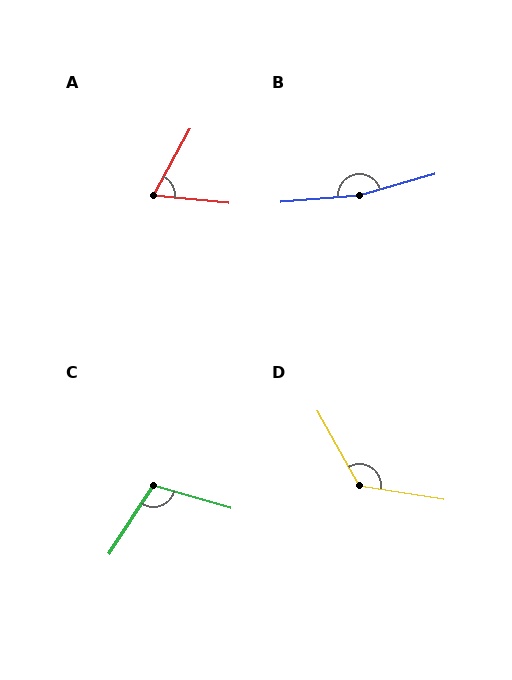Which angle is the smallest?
A, at approximately 66 degrees.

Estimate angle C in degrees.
Approximately 107 degrees.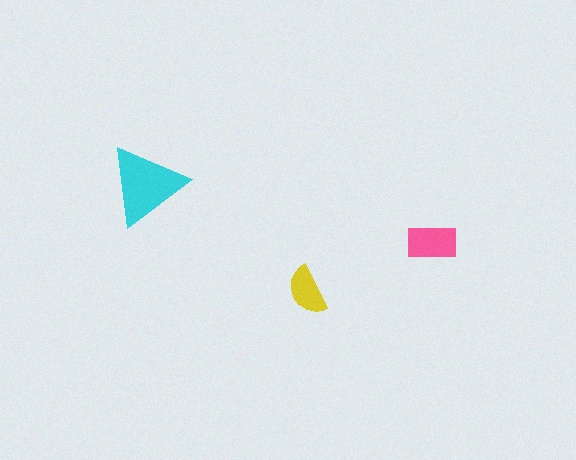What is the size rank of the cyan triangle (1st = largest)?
1st.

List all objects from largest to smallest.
The cyan triangle, the pink rectangle, the yellow semicircle.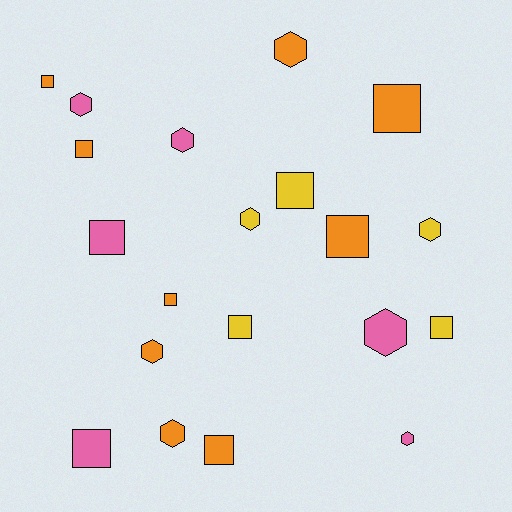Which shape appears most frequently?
Square, with 11 objects.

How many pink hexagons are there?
There are 4 pink hexagons.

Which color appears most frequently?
Orange, with 9 objects.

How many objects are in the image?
There are 20 objects.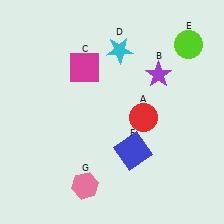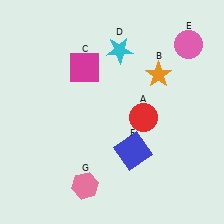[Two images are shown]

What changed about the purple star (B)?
In Image 1, B is purple. In Image 2, it changed to orange.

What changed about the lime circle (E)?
In Image 1, E is lime. In Image 2, it changed to pink.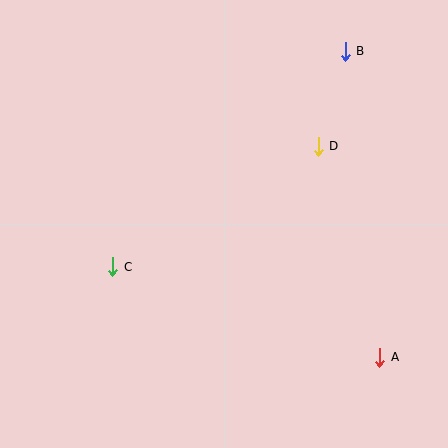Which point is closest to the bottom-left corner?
Point C is closest to the bottom-left corner.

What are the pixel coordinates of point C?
Point C is at (113, 267).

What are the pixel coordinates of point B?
Point B is at (345, 51).